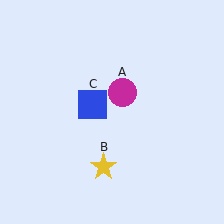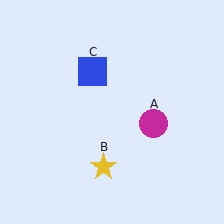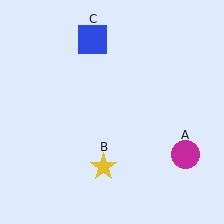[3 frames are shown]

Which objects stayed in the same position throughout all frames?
Yellow star (object B) remained stationary.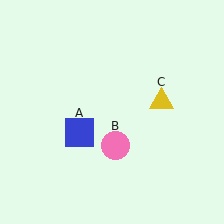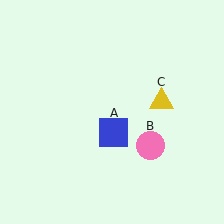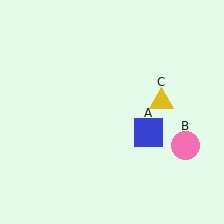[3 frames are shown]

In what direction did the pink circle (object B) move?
The pink circle (object B) moved right.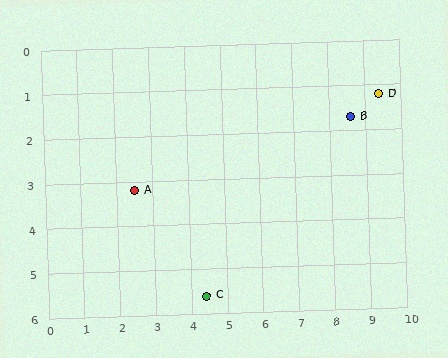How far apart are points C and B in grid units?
Points C and B are about 5.7 grid units apart.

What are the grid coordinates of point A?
Point A is at approximately (2.5, 3.2).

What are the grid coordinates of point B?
Point B is at approximately (8.6, 1.7).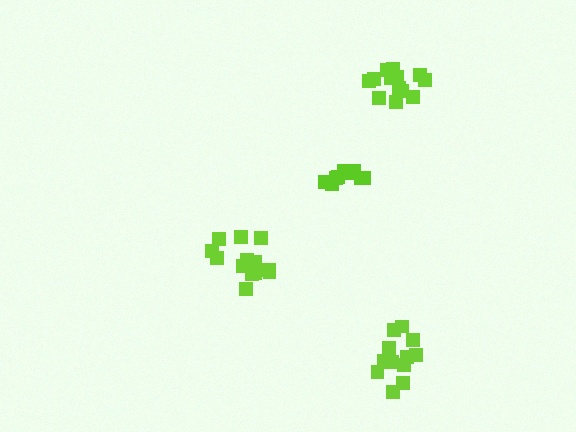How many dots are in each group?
Group 1: 13 dots, Group 2: 14 dots, Group 3: 13 dots, Group 4: 9 dots (49 total).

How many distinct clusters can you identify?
There are 4 distinct clusters.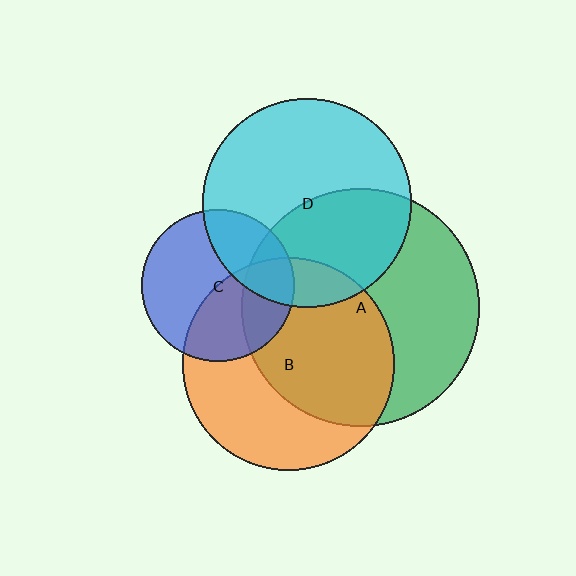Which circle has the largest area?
Circle A (green).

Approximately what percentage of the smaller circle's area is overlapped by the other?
Approximately 45%.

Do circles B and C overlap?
Yes.